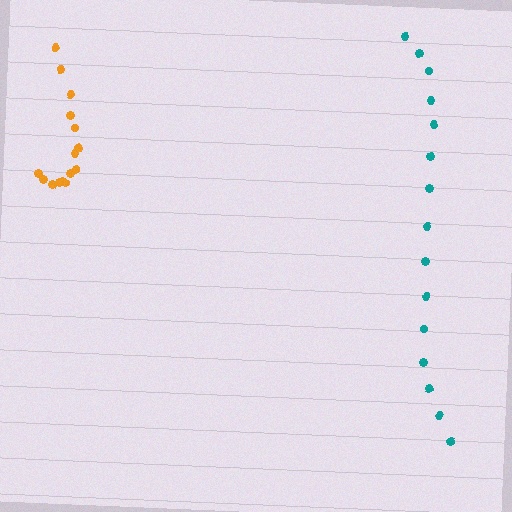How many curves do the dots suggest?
There are 2 distinct paths.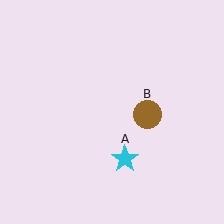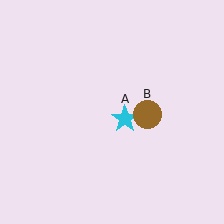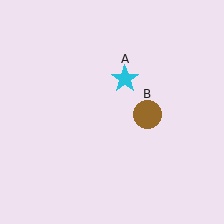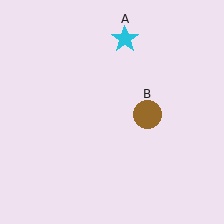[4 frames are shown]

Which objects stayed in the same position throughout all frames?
Brown circle (object B) remained stationary.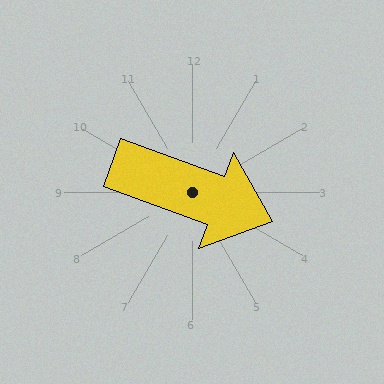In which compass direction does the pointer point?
East.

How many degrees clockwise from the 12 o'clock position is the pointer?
Approximately 110 degrees.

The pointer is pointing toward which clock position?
Roughly 4 o'clock.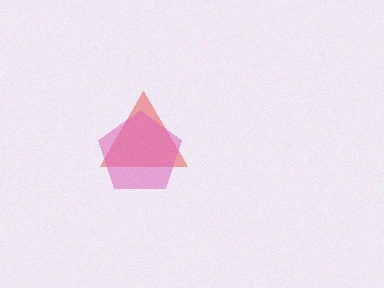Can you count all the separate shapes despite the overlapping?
Yes, there are 2 separate shapes.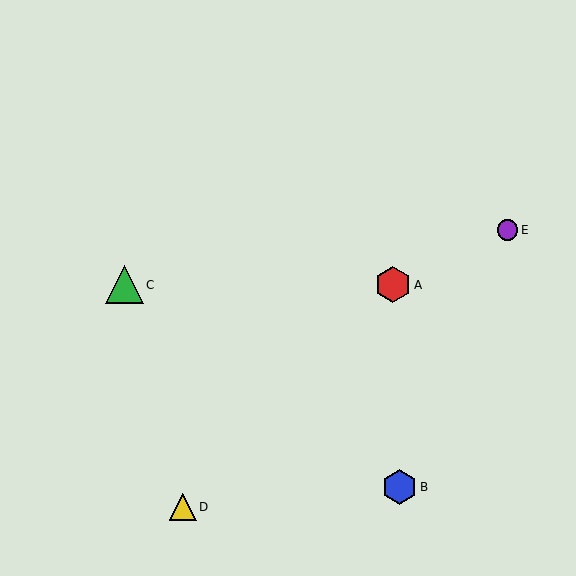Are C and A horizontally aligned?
Yes, both are at y≈285.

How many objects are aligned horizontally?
2 objects (A, C) are aligned horizontally.